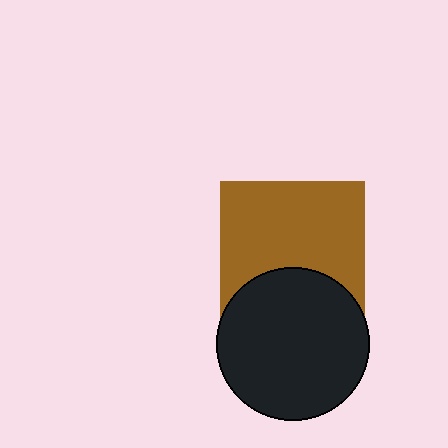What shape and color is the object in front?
The object in front is a black circle.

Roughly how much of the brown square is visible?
Most of it is visible (roughly 69%).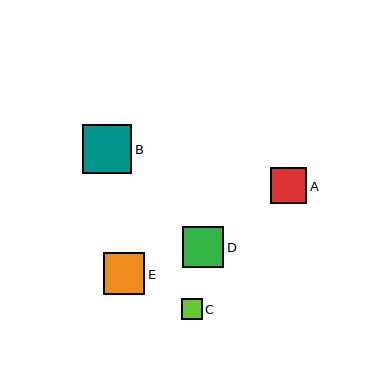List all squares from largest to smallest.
From largest to smallest: B, E, D, A, C.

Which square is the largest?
Square B is the largest with a size of approximately 49 pixels.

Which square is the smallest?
Square C is the smallest with a size of approximately 21 pixels.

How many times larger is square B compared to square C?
Square B is approximately 2.3 times the size of square C.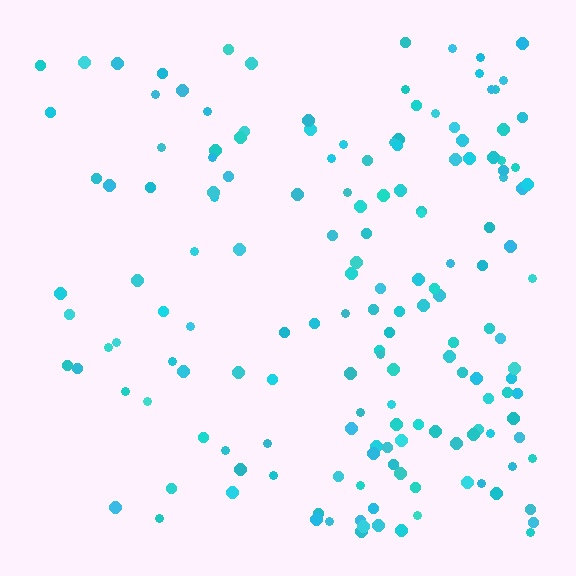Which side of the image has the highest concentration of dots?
The right.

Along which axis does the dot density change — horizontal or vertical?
Horizontal.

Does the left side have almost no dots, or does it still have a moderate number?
Still a moderate number, just noticeably fewer than the right.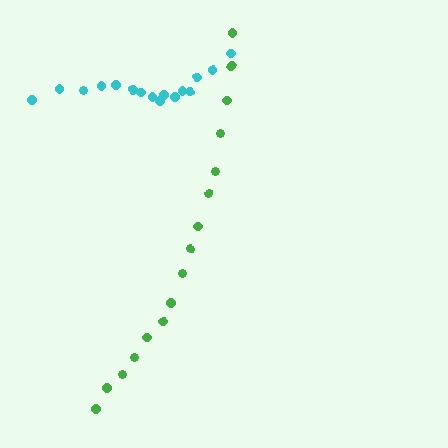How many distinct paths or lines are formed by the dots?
There are 2 distinct paths.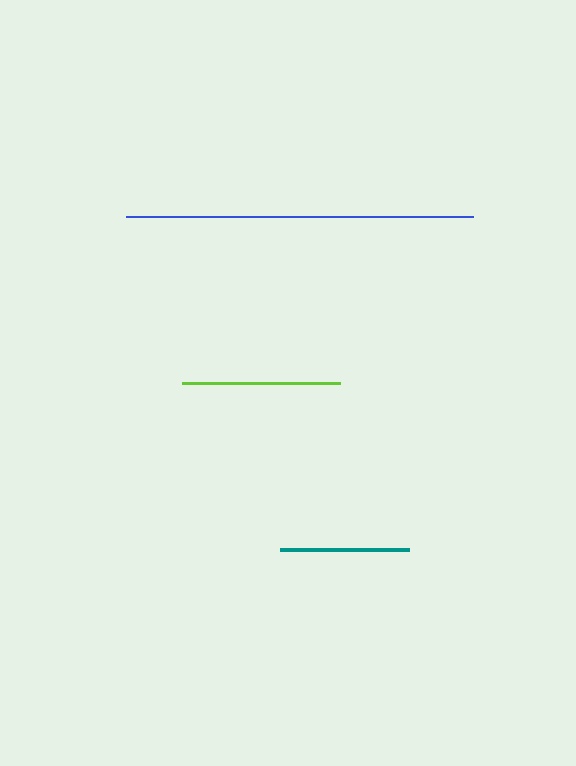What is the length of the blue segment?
The blue segment is approximately 348 pixels long.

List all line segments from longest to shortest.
From longest to shortest: blue, lime, teal.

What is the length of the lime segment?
The lime segment is approximately 158 pixels long.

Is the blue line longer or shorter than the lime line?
The blue line is longer than the lime line.